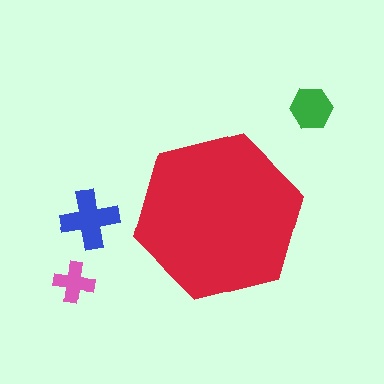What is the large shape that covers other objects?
A red hexagon.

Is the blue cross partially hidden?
No, the blue cross is fully visible.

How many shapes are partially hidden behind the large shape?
0 shapes are partially hidden.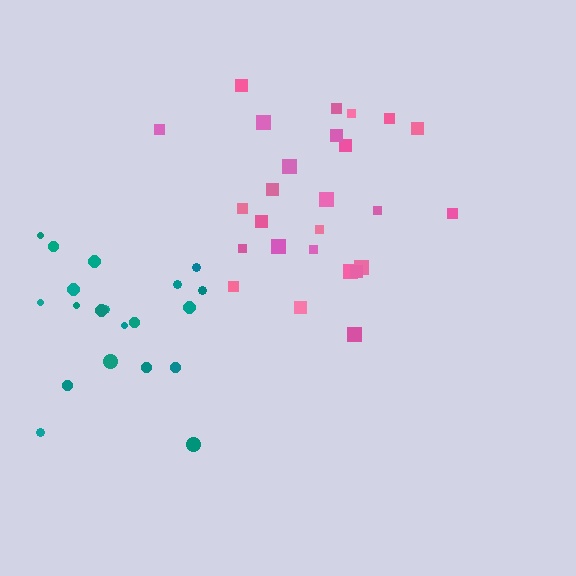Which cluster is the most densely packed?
Pink.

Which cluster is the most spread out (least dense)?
Teal.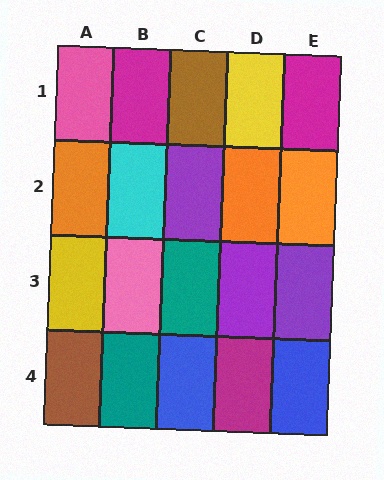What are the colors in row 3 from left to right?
Yellow, pink, teal, purple, purple.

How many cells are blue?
2 cells are blue.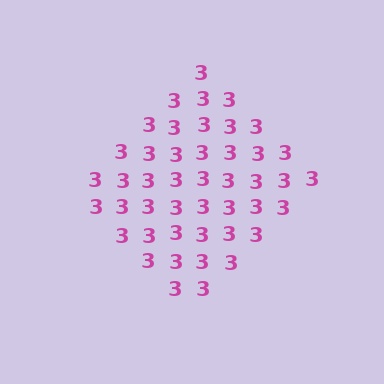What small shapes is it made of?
It is made of small digit 3's.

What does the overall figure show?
The overall figure shows a diamond.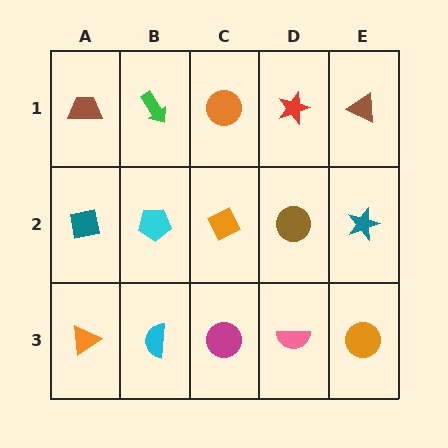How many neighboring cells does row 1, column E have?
2.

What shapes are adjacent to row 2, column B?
A green arrow (row 1, column B), a cyan semicircle (row 3, column B), a teal square (row 2, column A), an orange diamond (row 2, column C).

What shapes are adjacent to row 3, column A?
A teal square (row 2, column A), a cyan semicircle (row 3, column B).